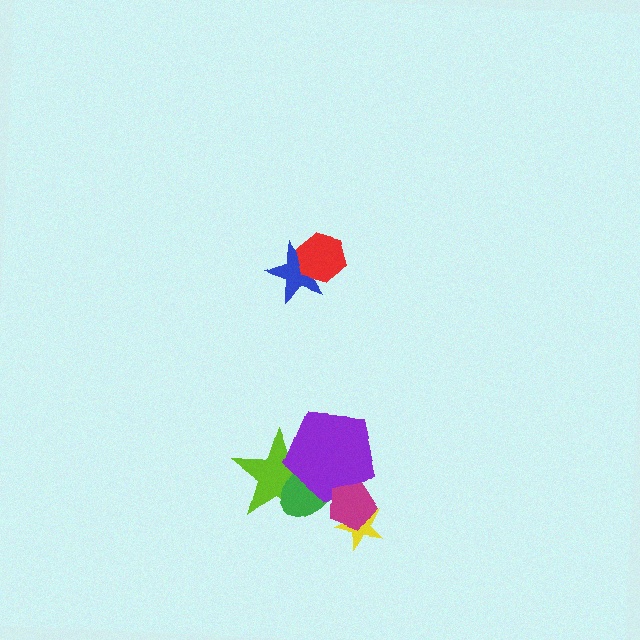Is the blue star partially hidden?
Yes, it is partially covered by another shape.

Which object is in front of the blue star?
The red hexagon is in front of the blue star.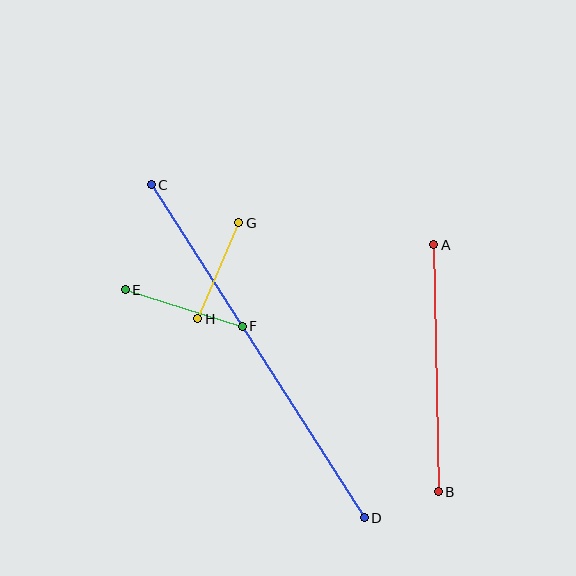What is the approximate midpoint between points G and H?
The midpoint is at approximately (218, 271) pixels.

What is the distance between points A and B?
The distance is approximately 247 pixels.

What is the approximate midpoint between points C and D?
The midpoint is at approximately (258, 351) pixels.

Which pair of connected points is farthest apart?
Points C and D are farthest apart.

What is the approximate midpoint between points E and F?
The midpoint is at approximately (184, 308) pixels.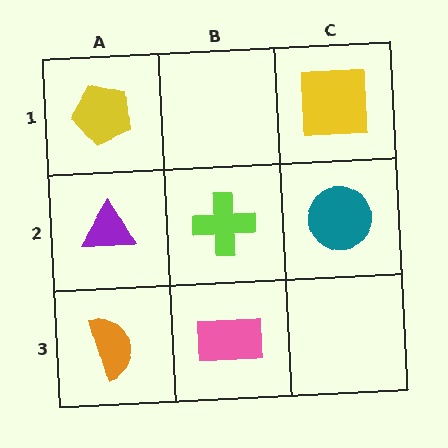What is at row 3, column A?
An orange semicircle.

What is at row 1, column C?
A yellow square.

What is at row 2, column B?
A lime cross.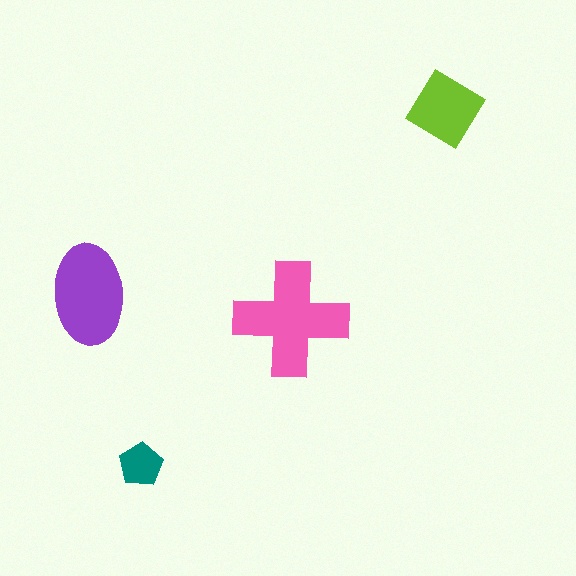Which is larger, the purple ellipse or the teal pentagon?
The purple ellipse.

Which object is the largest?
The pink cross.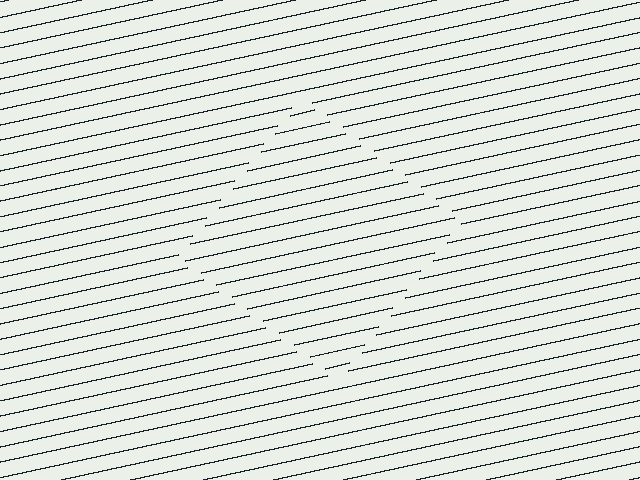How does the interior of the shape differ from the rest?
The interior of the shape contains the same grating, shifted by half a period — the contour is defined by the phase discontinuity where line-ends from the inner and outer gratings abut.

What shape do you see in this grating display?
An illusory square. The interior of the shape contains the same grating, shifted by half a period — the contour is defined by the phase discontinuity where line-ends from the inner and outer gratings abut.